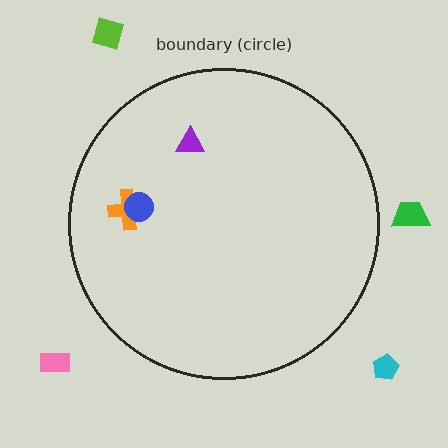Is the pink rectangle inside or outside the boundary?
Outside.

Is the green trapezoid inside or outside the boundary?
Outside.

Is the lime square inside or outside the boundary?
Outside.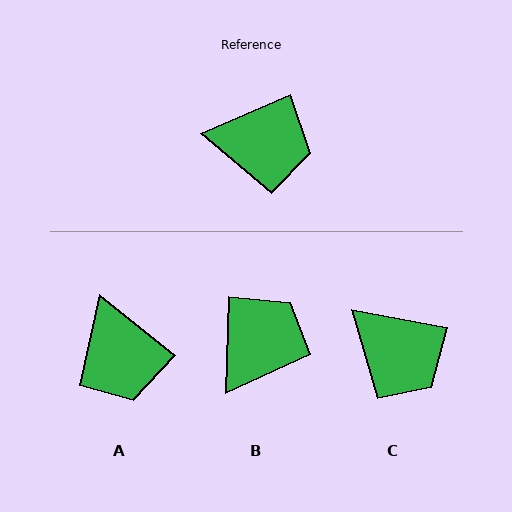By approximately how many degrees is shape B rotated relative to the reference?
Approximately 65 degrees counter-clockwise.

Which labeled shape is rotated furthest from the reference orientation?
B, about 65 degrees away.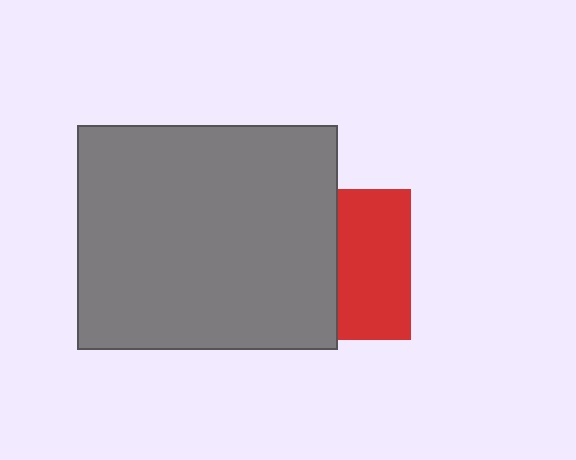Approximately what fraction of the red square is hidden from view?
Roughly 51% of the red square is hidden behind the gray rectangle.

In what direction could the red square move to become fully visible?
The red square could move right. That would shift it out from behind the gray rectangle entirely.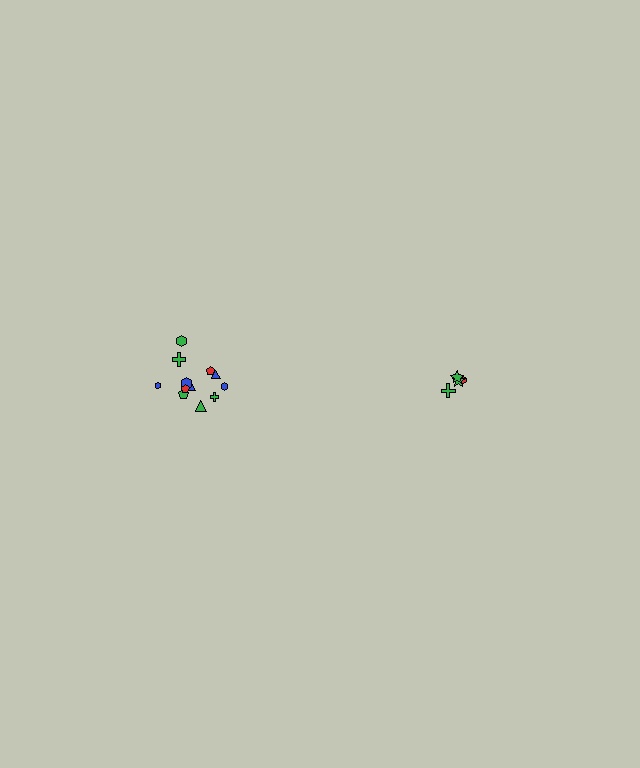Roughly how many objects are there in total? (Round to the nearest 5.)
Roughly 15 objects in total.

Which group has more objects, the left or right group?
The left group.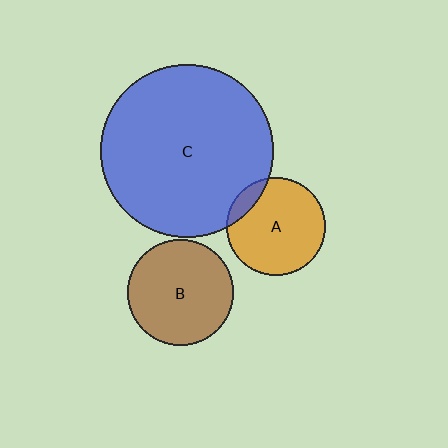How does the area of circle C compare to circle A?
Approximately 3.1 times.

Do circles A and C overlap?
Yes.